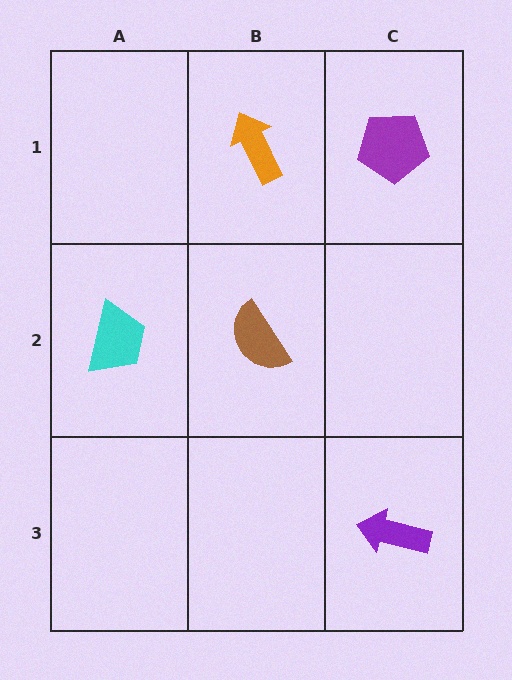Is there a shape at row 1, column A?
No, that cell is empty.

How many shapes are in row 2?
2 shapes.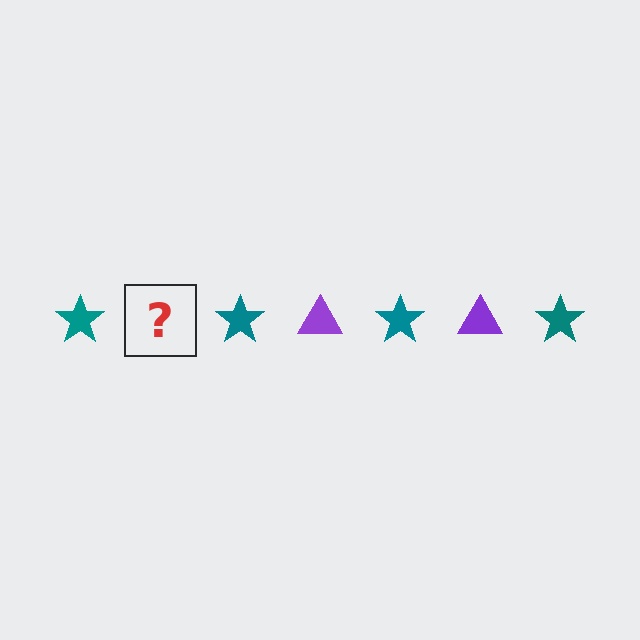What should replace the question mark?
The question mark should be replaced with a purple triangle.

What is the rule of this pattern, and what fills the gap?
The rule is that the pattern alternates between teal star and purple triangle. The gap should be filled with a purple triangle.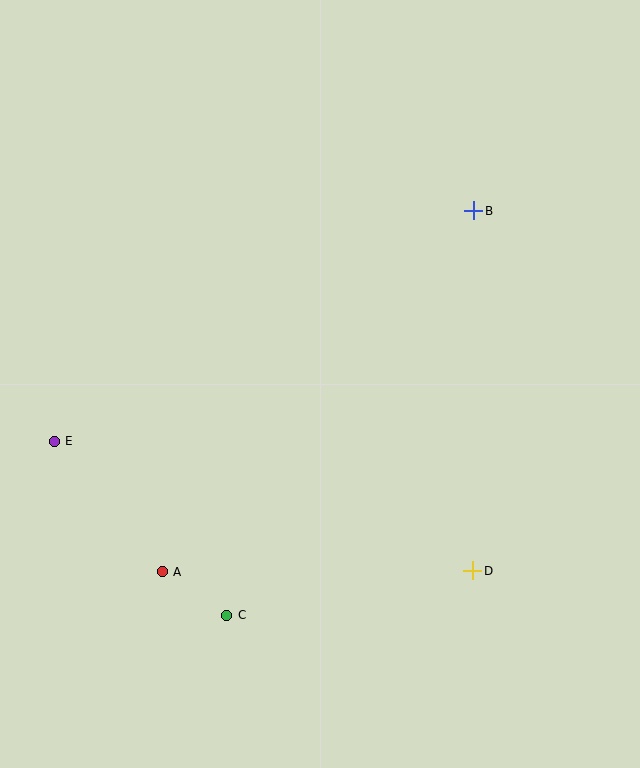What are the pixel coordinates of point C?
Point C is at (227, 615).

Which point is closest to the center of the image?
Point B at (474, 211) is closest to the center.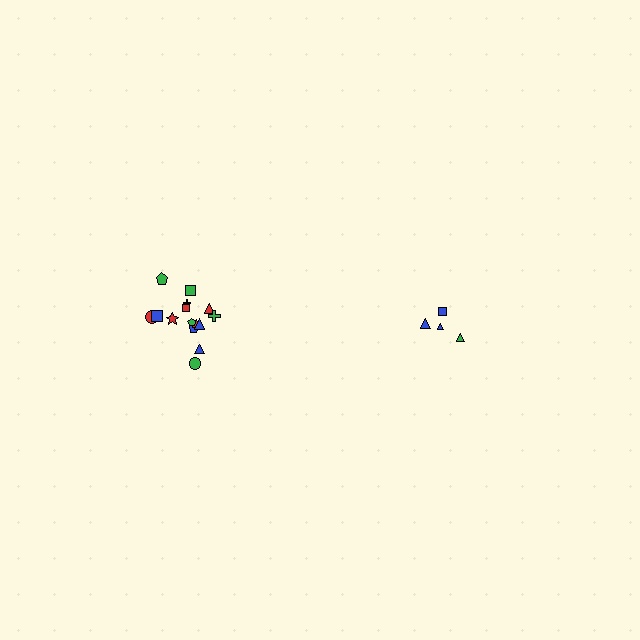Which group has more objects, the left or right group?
The left group.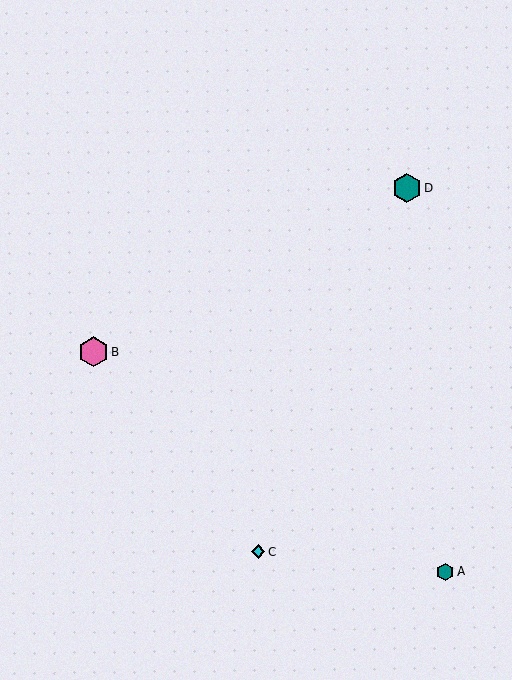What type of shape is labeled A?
Shape A is a teal hexagon.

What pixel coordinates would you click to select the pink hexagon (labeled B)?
Click at (93, 352) to select the pink hexagon B.